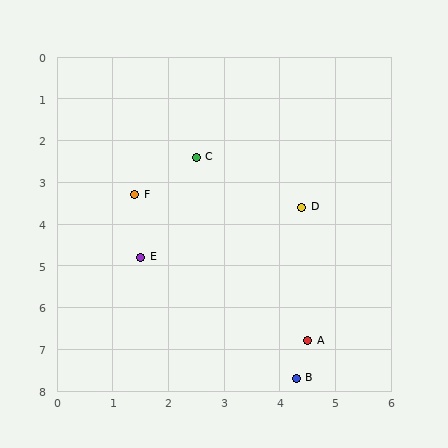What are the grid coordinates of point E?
Point E is at approximately (1.5, 4.8).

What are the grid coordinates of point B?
Point B is at approximately (4.3, 7.7).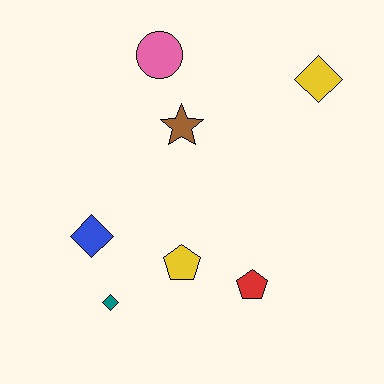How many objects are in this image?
There are 7 objects.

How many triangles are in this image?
There are no triangles.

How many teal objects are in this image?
There is 1 teal object.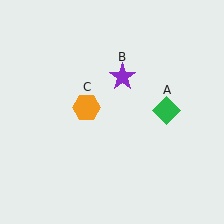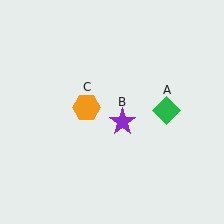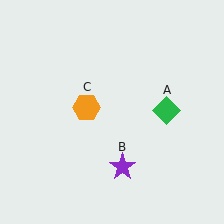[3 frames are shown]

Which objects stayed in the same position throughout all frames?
Green diamond (object A) and orange hexagon (object C) remained stationary.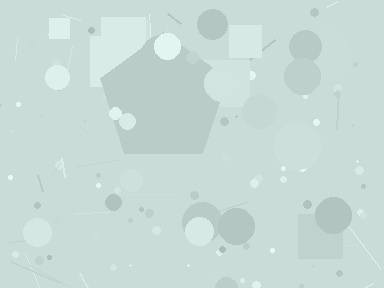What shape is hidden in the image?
A pentagon is hidden in the image.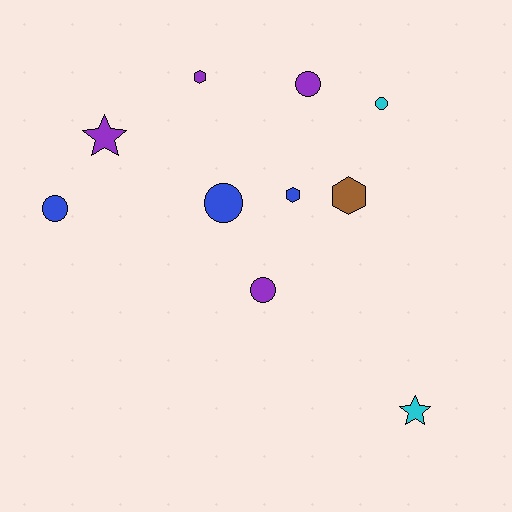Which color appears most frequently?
Purple, with 4 objects.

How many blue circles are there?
There are 2 blue circles.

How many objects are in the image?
There are 10 objects.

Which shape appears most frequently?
Circle, with 5 objects.